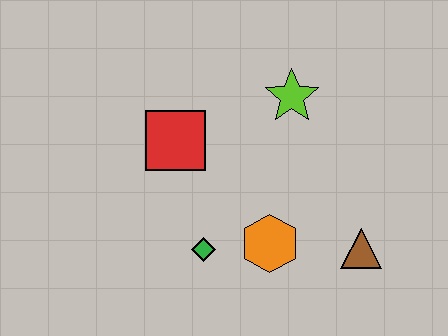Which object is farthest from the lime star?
The green diamond is farthest from the lime star.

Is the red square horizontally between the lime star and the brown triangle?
No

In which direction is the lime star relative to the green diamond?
The lime star is above the green diamond.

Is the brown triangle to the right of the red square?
Yes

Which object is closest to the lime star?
The red square is closest to the lime star.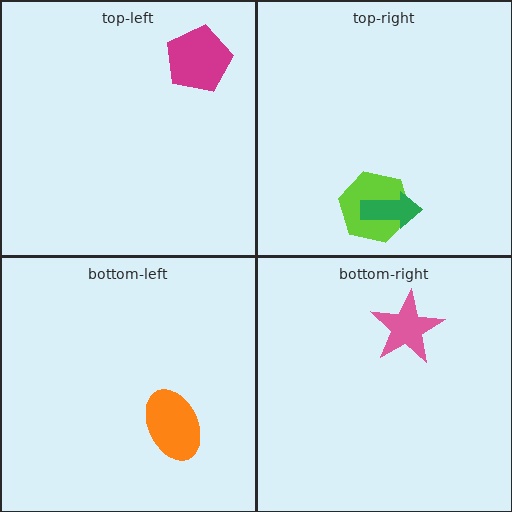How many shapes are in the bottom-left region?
1.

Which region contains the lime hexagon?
The top-right region.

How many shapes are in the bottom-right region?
1.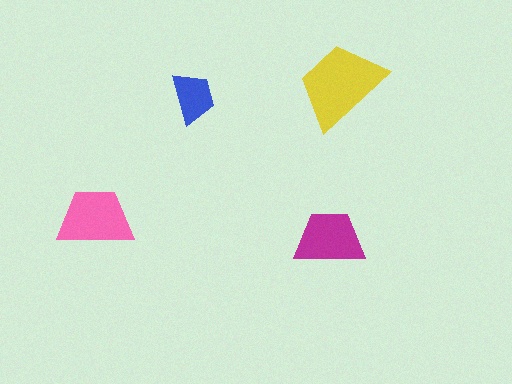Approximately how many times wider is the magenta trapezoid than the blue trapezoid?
About 1.5 times wider.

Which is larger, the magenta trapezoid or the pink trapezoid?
The pink one.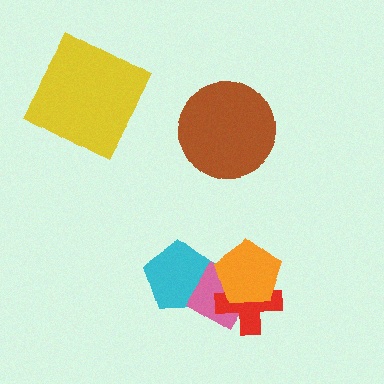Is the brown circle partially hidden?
No, no other shape covers it.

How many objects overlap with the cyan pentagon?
1 object overlaps with the cyan pentagon.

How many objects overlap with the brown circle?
0 objects overlap with the brown circle.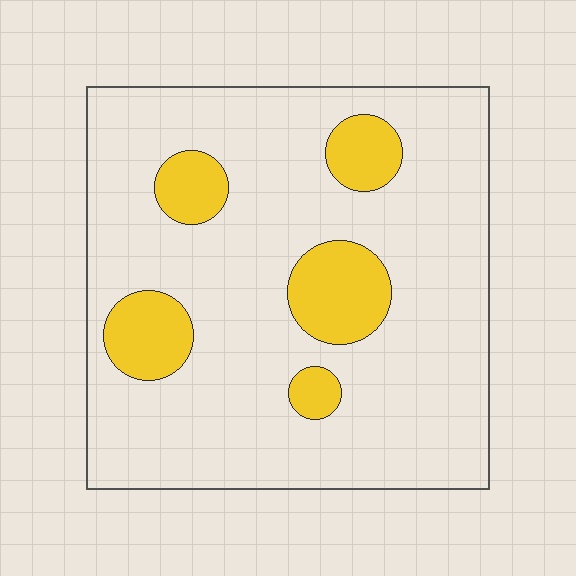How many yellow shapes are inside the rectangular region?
5.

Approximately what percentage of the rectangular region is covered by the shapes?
Approximately 15%.